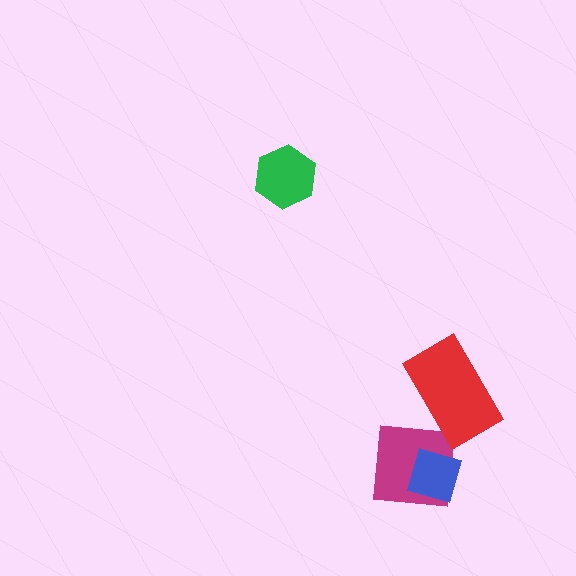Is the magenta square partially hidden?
Yes, it is partially covered by another shape.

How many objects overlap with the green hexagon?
0 objects overlap with the green hexagon.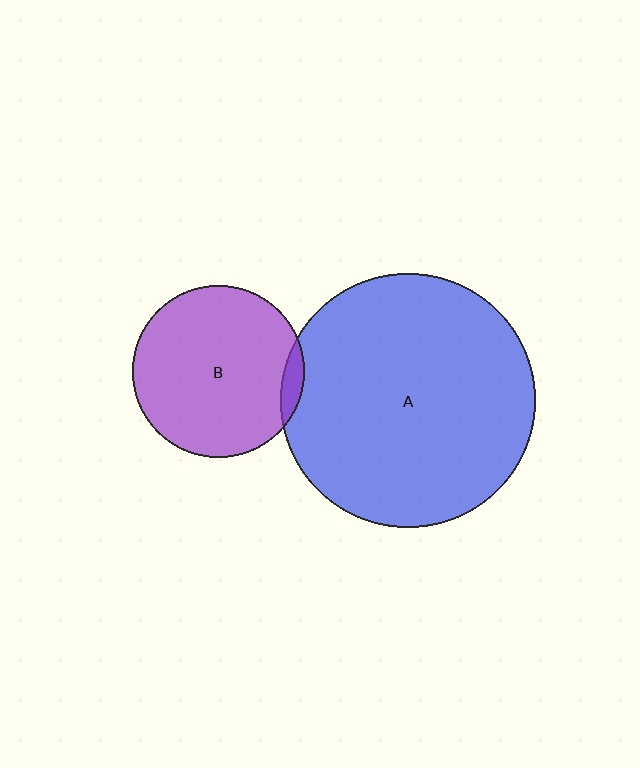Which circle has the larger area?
Circle A (blue).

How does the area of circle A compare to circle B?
Approximately 2.2 times.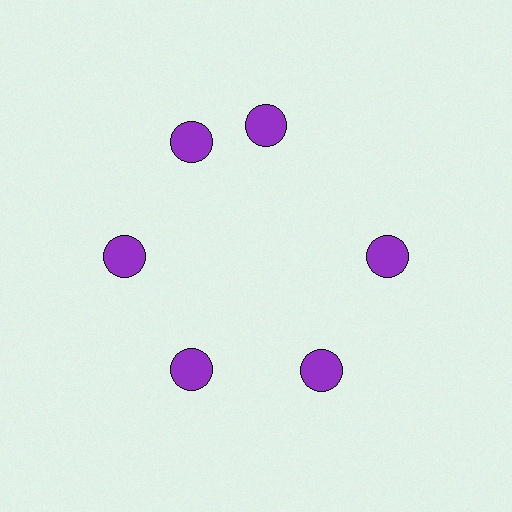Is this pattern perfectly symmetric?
No. The 6 purple circles are arranged in a ring, but one element near the 1 o'clock position is rotated out of alignment along the ring, breaking the 6-fold rotational symmetry.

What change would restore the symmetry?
The symmetry would be restored by rotating it back into even spacing with its neighbors so that all 6 circles sit at equal angles and equal distance from the center.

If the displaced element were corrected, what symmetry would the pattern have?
It would have 6-fold rotational symmetry — the pattern would map onto itself every 60 degrees.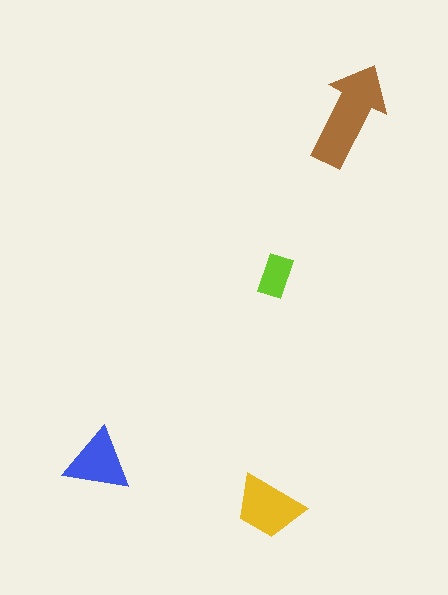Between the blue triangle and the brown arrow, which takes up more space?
The brown arrow.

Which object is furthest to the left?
The blue triangle is leftmost.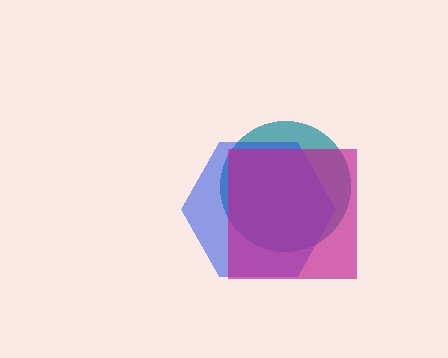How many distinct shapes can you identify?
There are 3 distinct shapes: a teal circle, a blue hexagon, a magenta square.